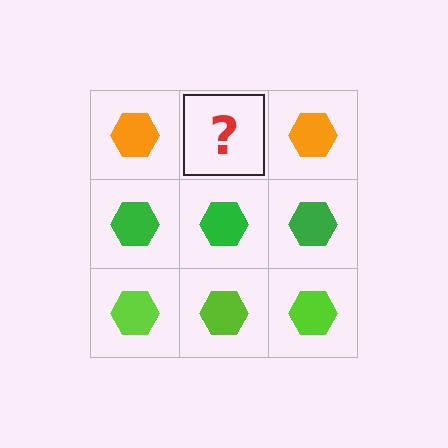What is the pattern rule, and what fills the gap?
The rule is that each row has a consistent color. The gap should be filled with an orange hexagon.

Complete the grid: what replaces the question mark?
The question mark should be replaced with an orange hexagon.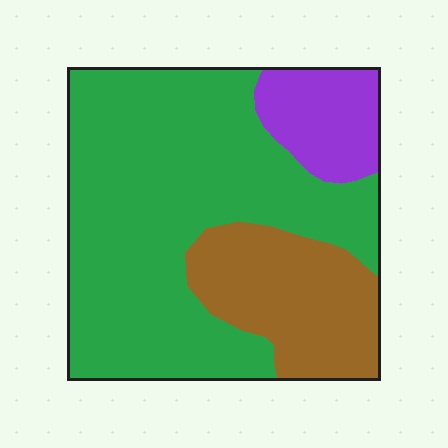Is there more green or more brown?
Green.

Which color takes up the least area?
Purple, at roughly 10%.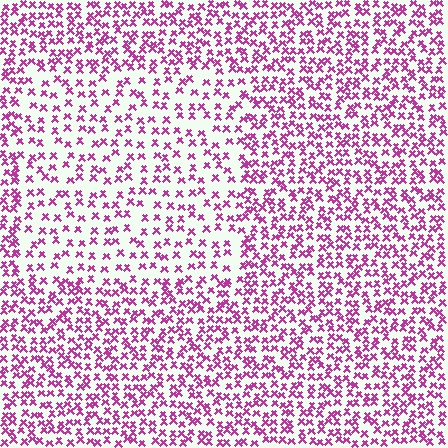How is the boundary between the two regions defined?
The boundary is defined by a change in element density (approximately 1.8x ratio). All elements are the same color, size, and shape.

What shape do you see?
I see a rectangle.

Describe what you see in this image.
The image contains small magenta elements arranged at two different densities. A rectangle-shaped region is visible where the elements are less densely packed than the surrounding area.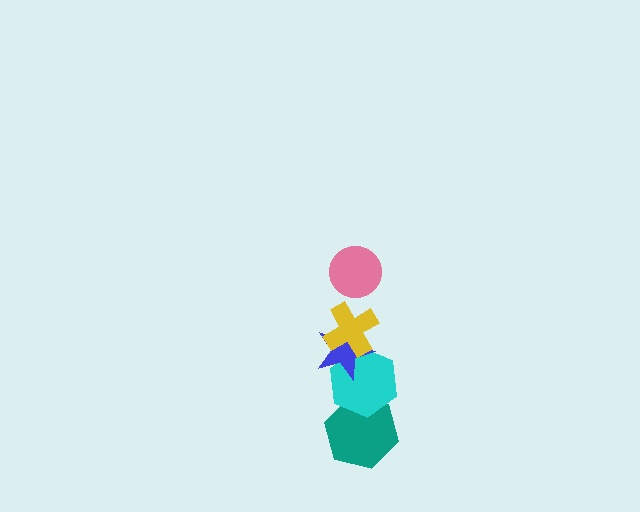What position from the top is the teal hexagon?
The teal hexagon is 5th from the top.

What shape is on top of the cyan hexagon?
The blue star is on top of the cyan hexagon.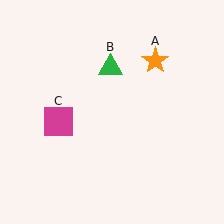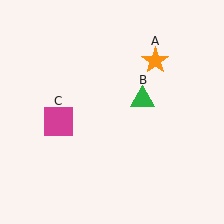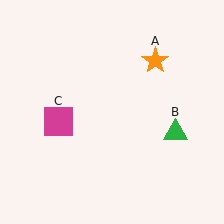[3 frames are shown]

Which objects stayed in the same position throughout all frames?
Orange star (object A) and magenta square (object C) remained stationary.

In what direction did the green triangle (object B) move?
The green triangle (object B) moved down and to the right.